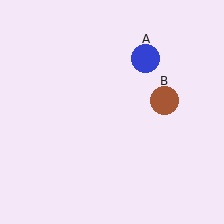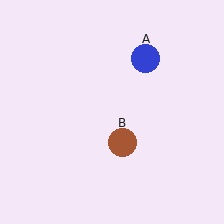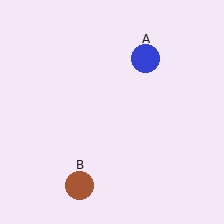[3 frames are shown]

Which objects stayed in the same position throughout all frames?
Blue circle (object A) remained stationary.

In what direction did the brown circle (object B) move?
The brown circle (object B) moved down and to the left.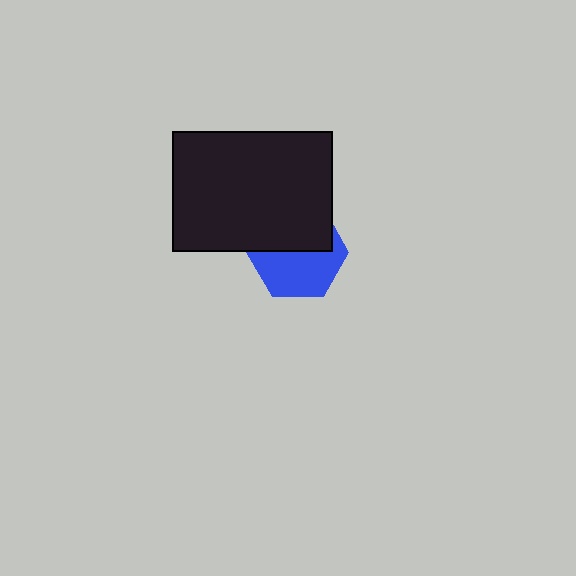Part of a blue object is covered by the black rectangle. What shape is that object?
It is a hexagon.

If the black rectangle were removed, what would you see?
You would see the complete blue hexagon.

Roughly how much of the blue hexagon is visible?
About half of it is visible (roughly 54%).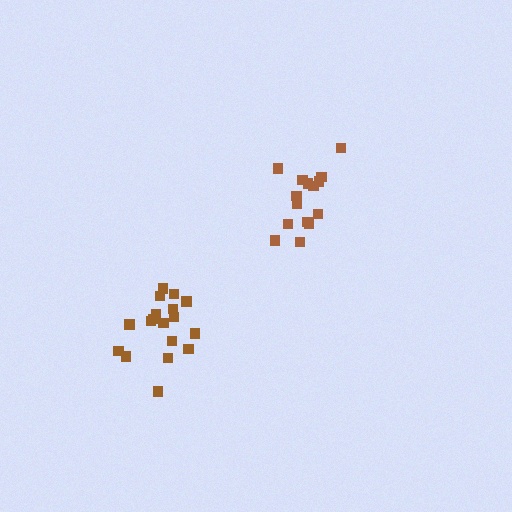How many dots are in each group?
Group 1: 15 dots, Group 2: 18 dots (33 total).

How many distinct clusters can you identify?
There are 2 distinct clusters.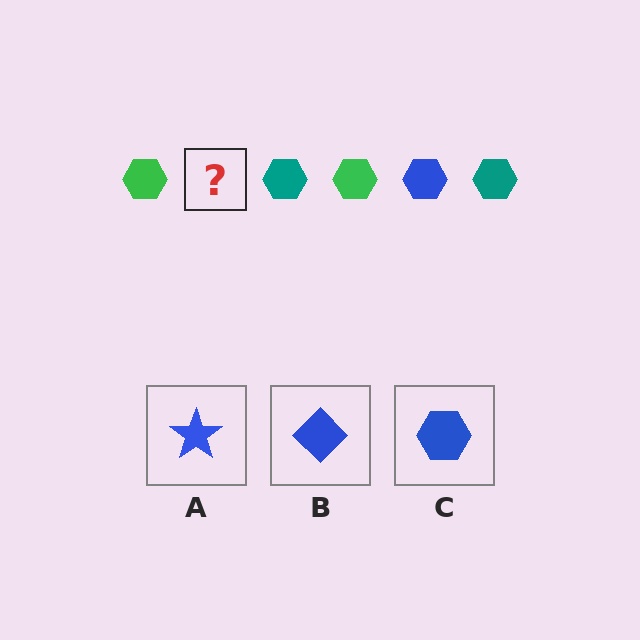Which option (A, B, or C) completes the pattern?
C.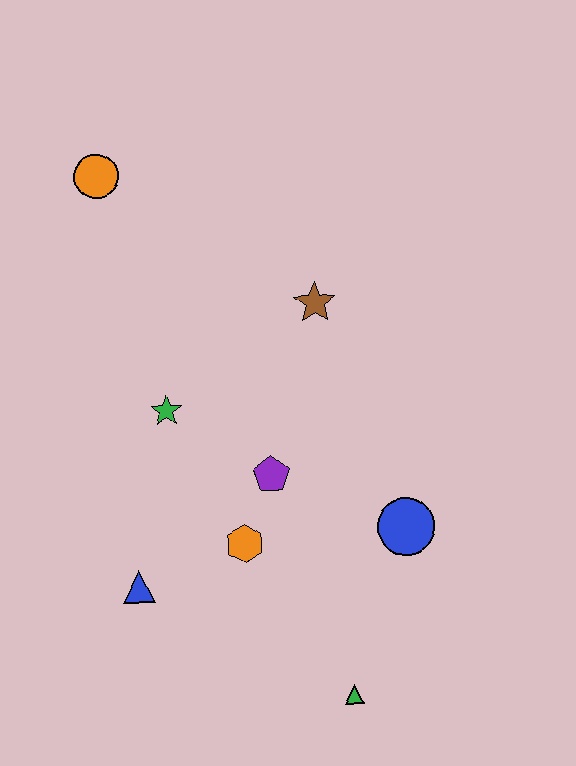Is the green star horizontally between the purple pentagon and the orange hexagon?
No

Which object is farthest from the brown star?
The green triangle is farthest from the brown star.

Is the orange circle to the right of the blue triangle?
No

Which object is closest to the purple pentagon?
The orange hexagon is closest to the purple pentagon.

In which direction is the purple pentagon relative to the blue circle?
The purple pentagon is to the left of the blue circle.